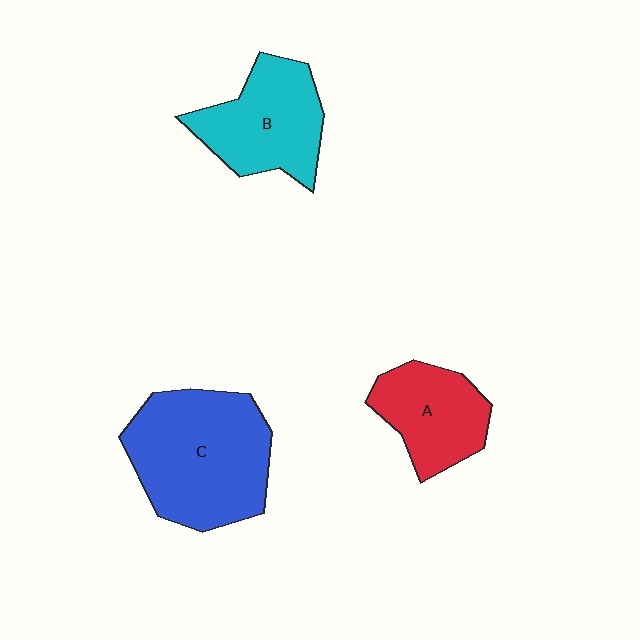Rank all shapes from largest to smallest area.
From largest to smallest: C (blue), B (cyan), A (red).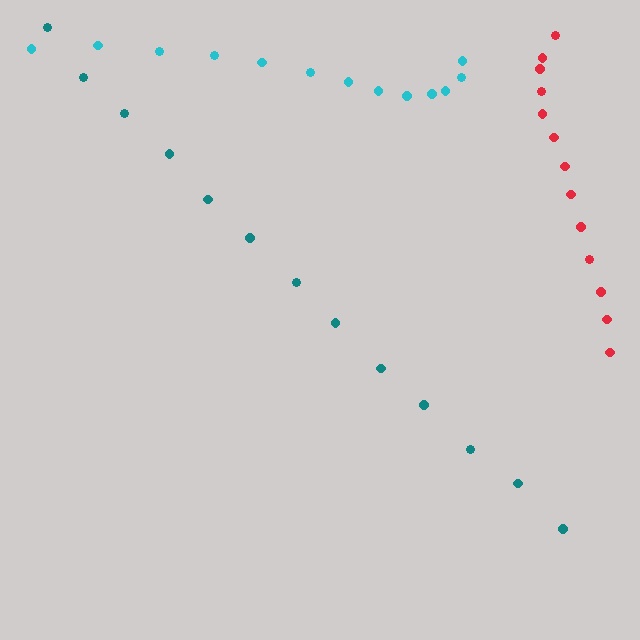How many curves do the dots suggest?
There are 3 distinct paths.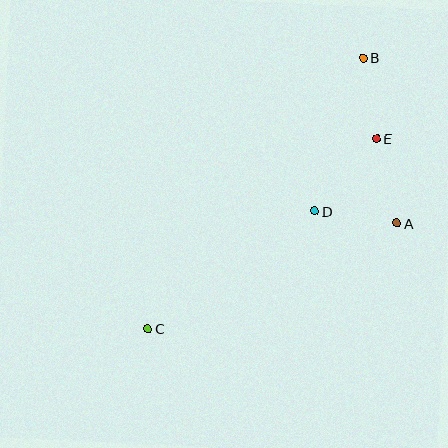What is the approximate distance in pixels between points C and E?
The distance between C and E is approximately 298 pixels.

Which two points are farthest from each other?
Points B and C are farthest from each other.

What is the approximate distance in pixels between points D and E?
The distance between D and E is approximately 95 pixels.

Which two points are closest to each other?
Points B and E are closest to each other.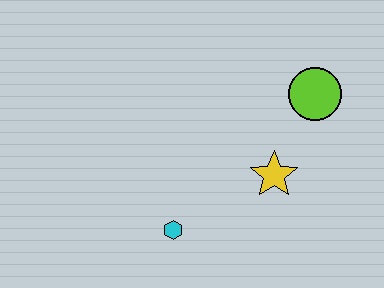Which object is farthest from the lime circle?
The cyan hexagon is farthest from the lime circle.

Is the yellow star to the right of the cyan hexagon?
Yes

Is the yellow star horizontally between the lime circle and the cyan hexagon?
Yes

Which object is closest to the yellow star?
The lime circle is closest to the yellow star.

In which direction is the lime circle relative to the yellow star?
The lime circle is above the yellow star.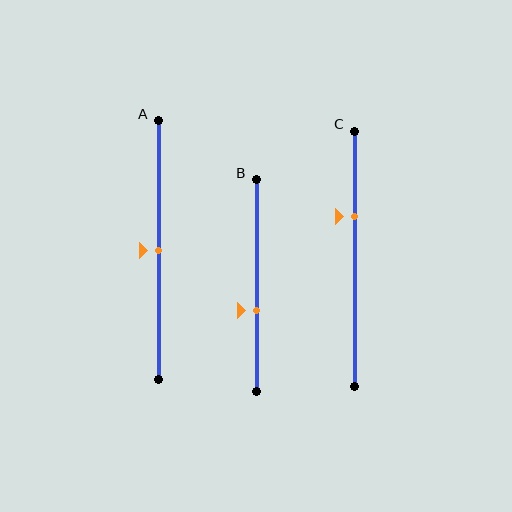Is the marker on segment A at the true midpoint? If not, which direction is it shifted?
Yes, the marker on segment A is at the true midpoint.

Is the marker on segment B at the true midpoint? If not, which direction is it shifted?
No, the marker on segment B is shifted downward by about 12% of the segment length.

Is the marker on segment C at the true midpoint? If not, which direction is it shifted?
No, the marker on segment C is shifted upward by about 16% of the segment length.